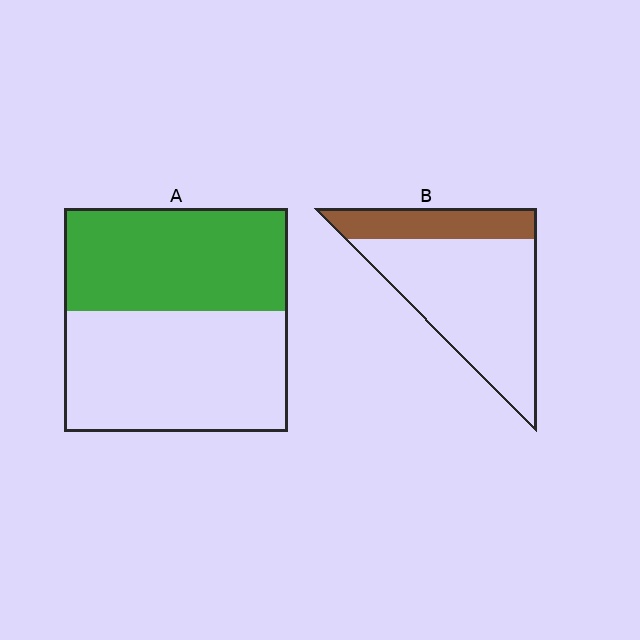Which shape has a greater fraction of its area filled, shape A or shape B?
Shape A.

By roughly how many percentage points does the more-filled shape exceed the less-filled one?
By roughly 20 percentage points (A over B).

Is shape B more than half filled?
No.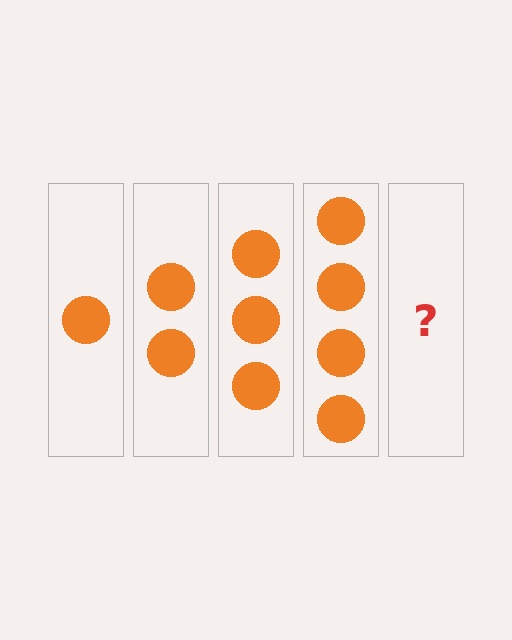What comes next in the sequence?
The next element should be 5 circles.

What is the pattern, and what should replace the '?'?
The pattern is that each step adds one more circle. The '?' should be 5 circles.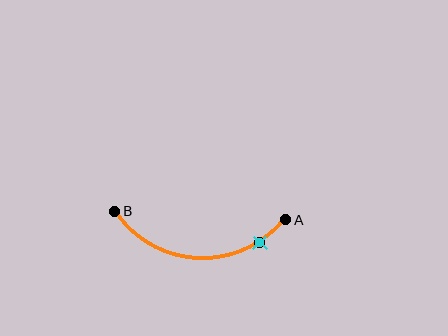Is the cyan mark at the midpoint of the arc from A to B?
No. The cyan mark lies on the arc but is closer to endpoint A. The arc midpoint would be at the point on the curve equidistant along the arc from both A and B.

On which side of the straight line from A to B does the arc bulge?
The arc bulges below the straight line connecting A and B.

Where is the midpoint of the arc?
The arc midpoint is the point on the curve farthest from the straight line joining A and B. It sits below that line.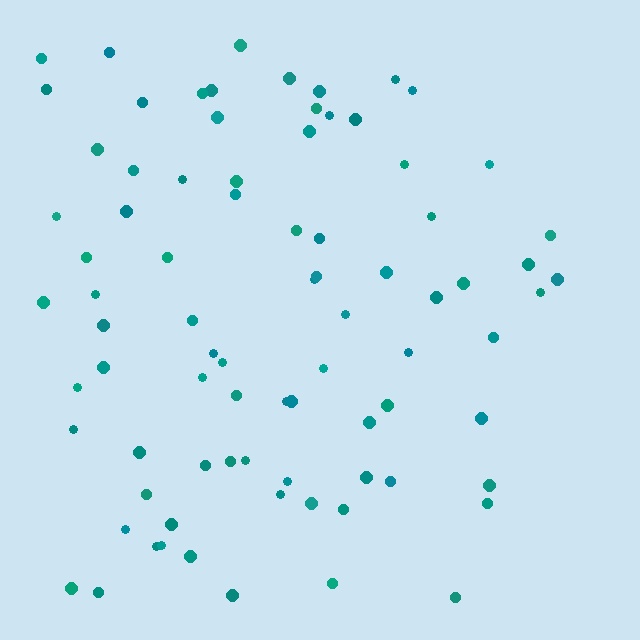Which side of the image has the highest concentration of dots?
The left.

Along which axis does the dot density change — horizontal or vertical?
Horizontal.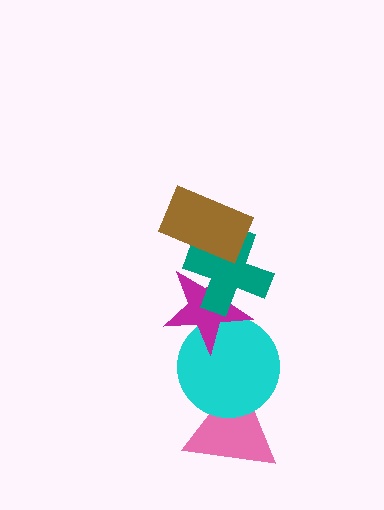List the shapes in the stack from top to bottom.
From top to bottom: the brown rectangle, the teal cross, the magenta star, the cyan circle, the pink triangle.